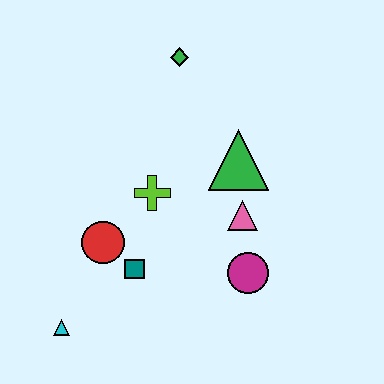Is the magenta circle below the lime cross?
Yes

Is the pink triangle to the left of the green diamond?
No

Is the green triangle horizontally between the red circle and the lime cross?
No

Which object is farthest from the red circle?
The green diamond is farthest from the red circle.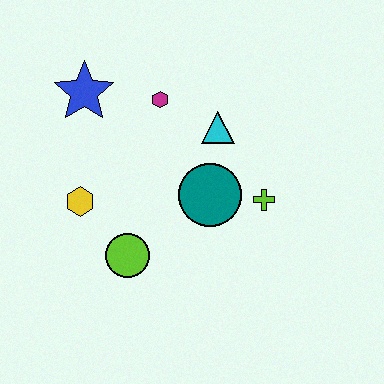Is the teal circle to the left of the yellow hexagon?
No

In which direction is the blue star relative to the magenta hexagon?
The blue star is to the left of the magenta hexagon.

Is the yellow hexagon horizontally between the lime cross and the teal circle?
No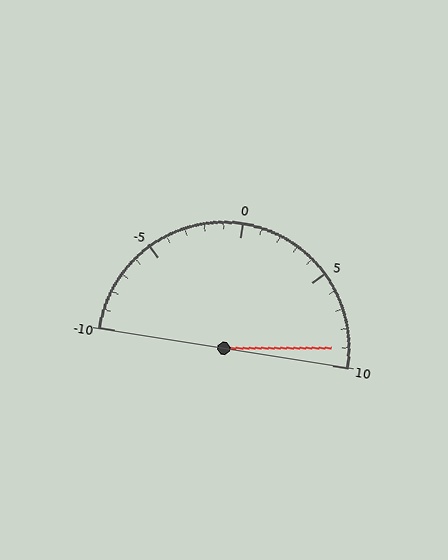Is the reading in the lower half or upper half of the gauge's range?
The reading is in the upper half of the range (-10 to 10).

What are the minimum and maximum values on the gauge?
The gauge ranges from -10 to 10.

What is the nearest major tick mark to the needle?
The nearest major tick mark is 10.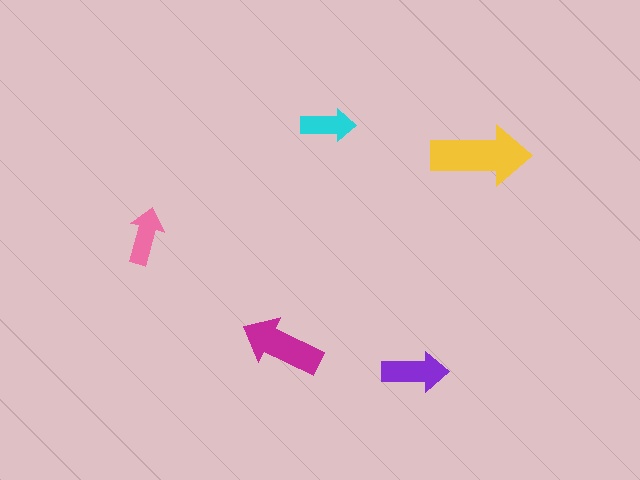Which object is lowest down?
The purple arrow is bottommost.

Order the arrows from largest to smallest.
the yellow one, the magenta one, the purple one, the pink one, the cyan one.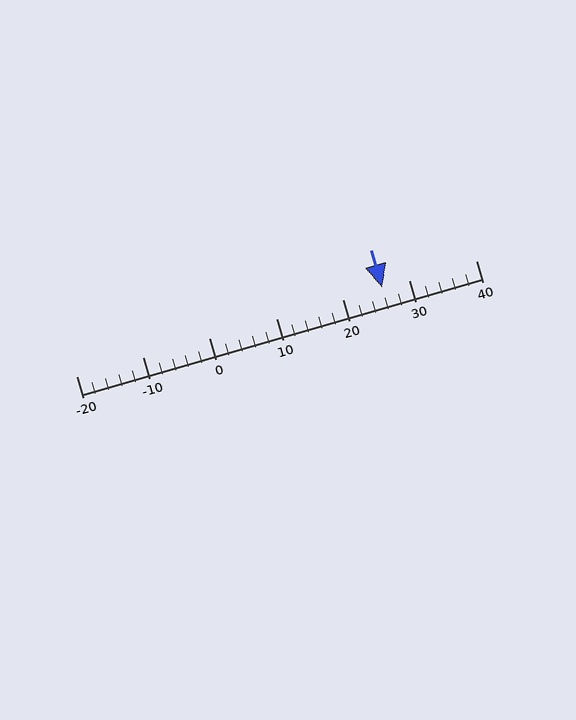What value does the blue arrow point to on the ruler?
The blue arrow points to approximately 26.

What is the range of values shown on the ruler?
The ruler shows values from -20 to 40.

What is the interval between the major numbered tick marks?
The major tick marks are spaced 10 units apart.